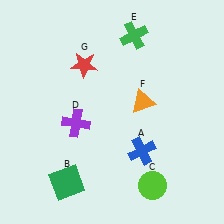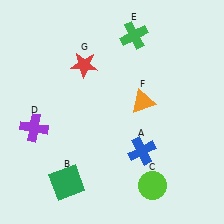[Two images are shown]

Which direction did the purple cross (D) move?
The purple cross (D) moved left.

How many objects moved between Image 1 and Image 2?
1 object moved between the two images.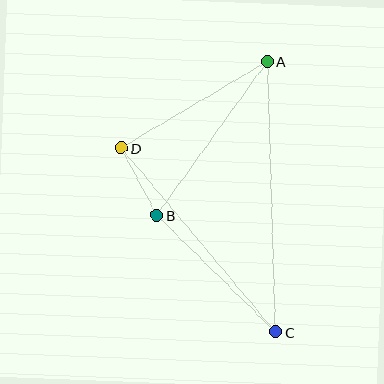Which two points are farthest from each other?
Points A and C are farthest from each other.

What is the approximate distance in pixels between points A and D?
The distance between A and D is approximately 170 pixels.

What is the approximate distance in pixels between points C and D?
The distance between C and D is approximately 240 pixels.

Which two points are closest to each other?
Points B and D are closest to each other.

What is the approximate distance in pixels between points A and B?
The distance between A and B is approximately 189 pixels.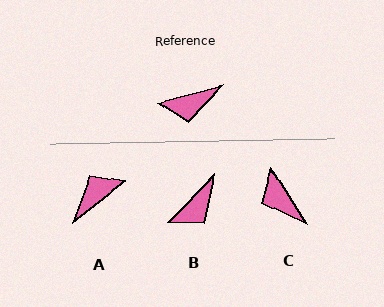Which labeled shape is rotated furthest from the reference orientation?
A, about 157 degrees away.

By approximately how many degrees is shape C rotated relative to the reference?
Approximately 73 degrees clockwise.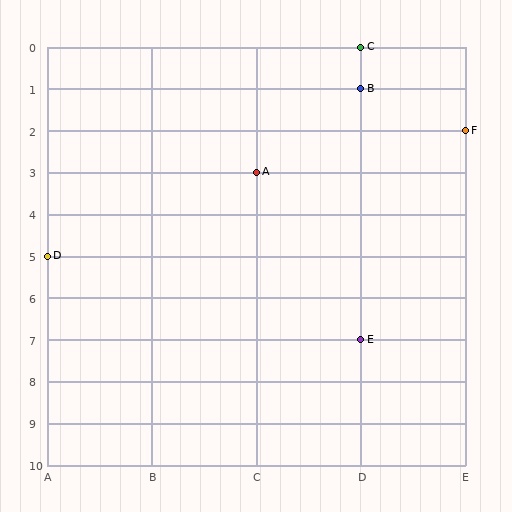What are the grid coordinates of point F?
Point F is at grid coordinates (E, 2).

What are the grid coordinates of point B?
Point B is at grid coordinates (D, 1).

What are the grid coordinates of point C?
Point C is at grid coordinates (D, 0).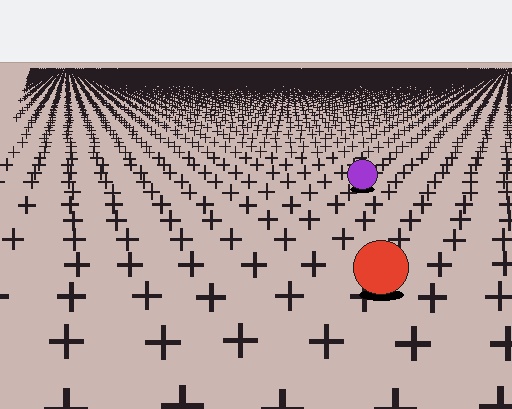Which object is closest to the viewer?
The red circle is closest. The texture marks near it are larger and more spread out.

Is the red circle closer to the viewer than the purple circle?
Yes. The red circle is closer — you can tell from the texture gradient: the ground texture is coarser near it.